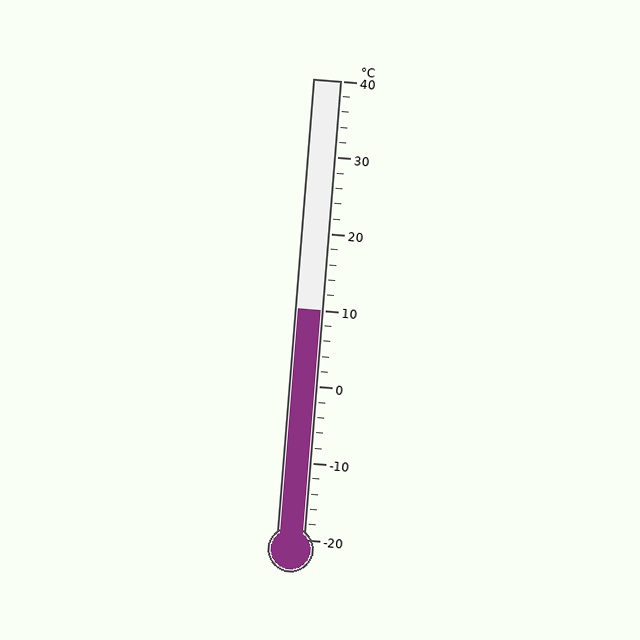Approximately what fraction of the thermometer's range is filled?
The thermometer is filled to approximately 50% of its range.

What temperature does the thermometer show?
The thermometer shows approximately 10°C.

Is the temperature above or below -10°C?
The temperature is above -10°C.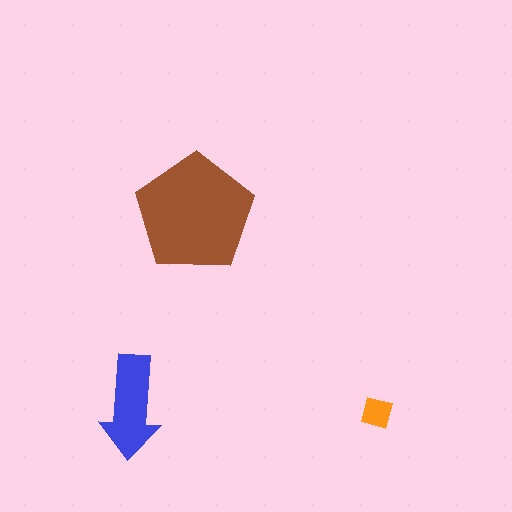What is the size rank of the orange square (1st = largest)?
3rd.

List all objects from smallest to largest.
The orange square, the blue arrow, the brown pentagon.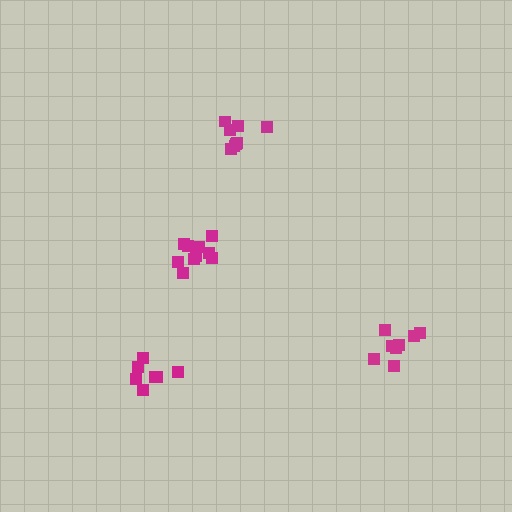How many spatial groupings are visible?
There are 4 spatial groupings.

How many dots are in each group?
Group 1: 10 dots, Group 2: 8 dots, Group 3: 7 dots, Group 4: 8 dots (33 total).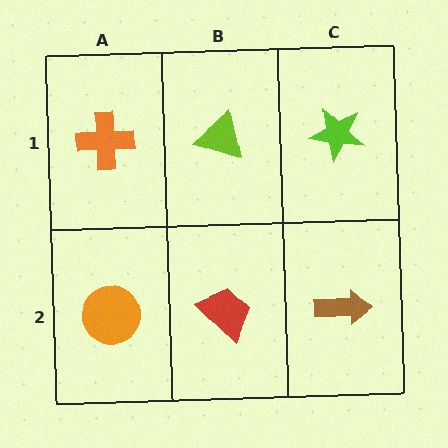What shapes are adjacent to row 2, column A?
An orange cross (row 1, column A), a red trapezoid (row 2, column B).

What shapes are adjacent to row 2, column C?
A lime star (row 1, column C), a red trapezoid (row 2, column B).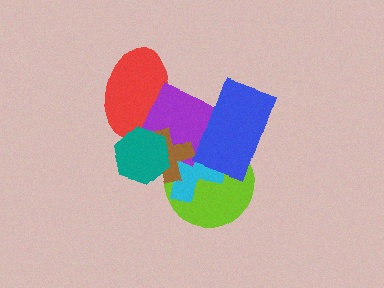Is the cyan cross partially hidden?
Yes, it is partially covered by another shape.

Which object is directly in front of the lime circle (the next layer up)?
The cyan cross is directly in front of the lime circle.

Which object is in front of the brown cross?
The teal hexagon is in front of the brown cross.